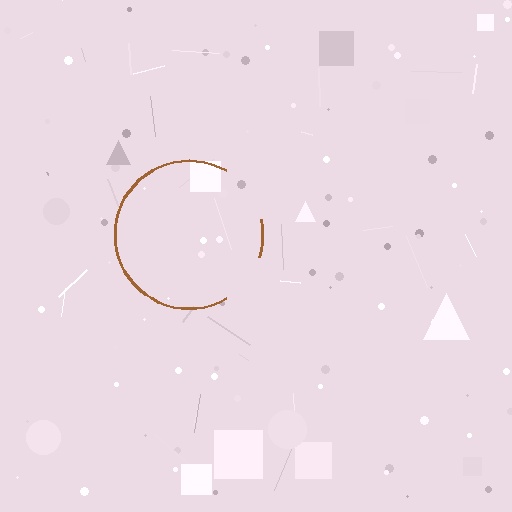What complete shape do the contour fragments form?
The contour fragments form a circle.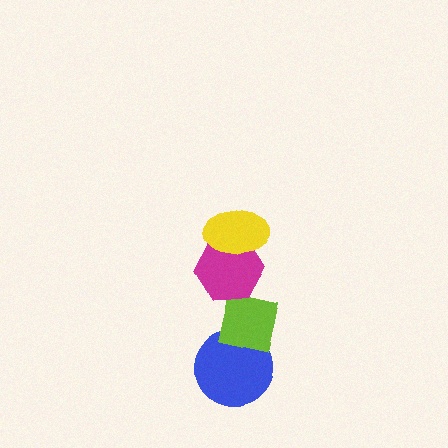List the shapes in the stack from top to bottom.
From top to bottom: the yellow ellipse, the magenta hexagon, the lime square, the blue circle.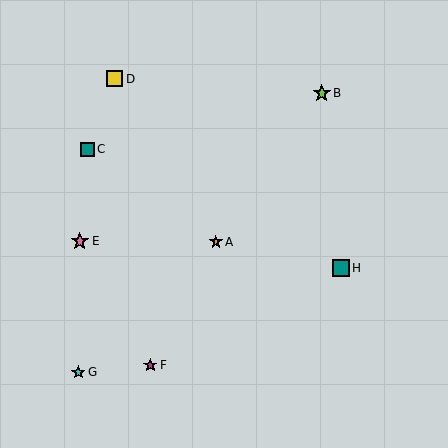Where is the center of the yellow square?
The center of the yellow square is at (115, 79).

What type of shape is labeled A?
Shape A is an orange star.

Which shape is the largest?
The pink star (labeled E) is the largest.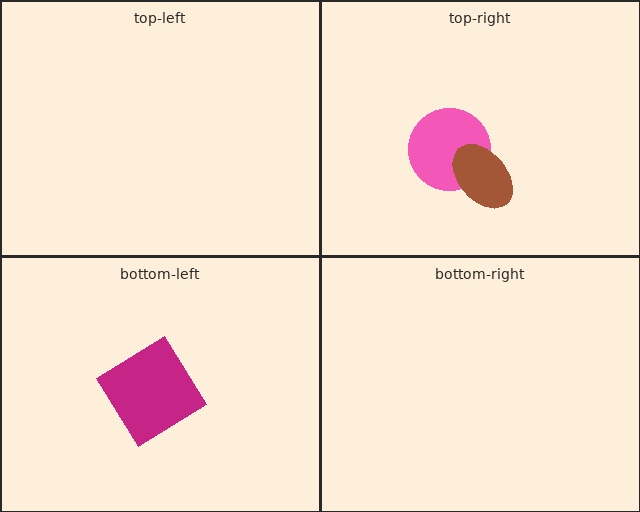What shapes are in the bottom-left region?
The magenta diamond.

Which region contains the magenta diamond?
The bottom-left region.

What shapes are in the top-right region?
The pink circle, the brown ellipse.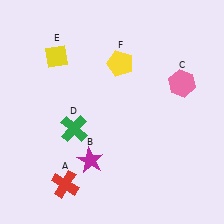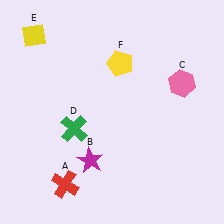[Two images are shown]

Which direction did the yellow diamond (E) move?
The yellow diamond (E) moved left.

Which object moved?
The yellow diamond (E) moved left.